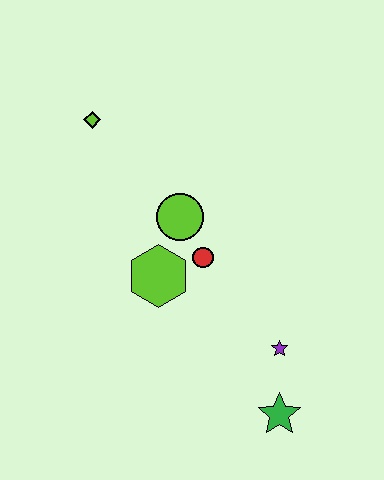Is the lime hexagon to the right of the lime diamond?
Yes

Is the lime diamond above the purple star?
Yes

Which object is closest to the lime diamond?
The lime circle is closest to the lime diamond.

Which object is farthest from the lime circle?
The green star is farthest from the lime circle.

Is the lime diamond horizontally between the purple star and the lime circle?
No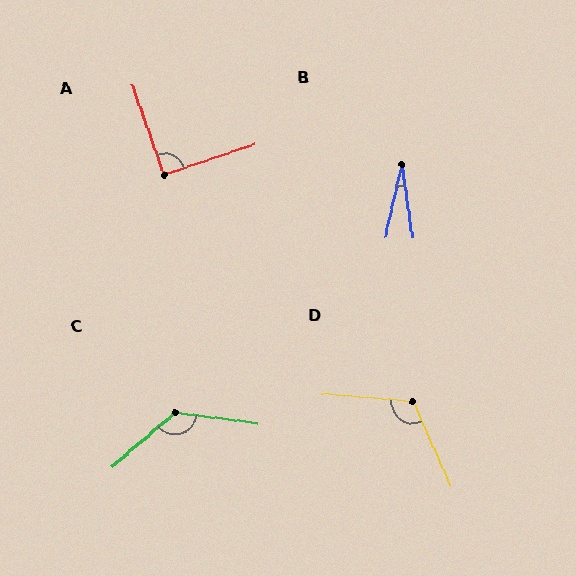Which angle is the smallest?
B, at approximately 21 degrees.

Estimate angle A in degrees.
Approximately 91 degrees.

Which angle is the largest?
C, at approximately 132 degrees.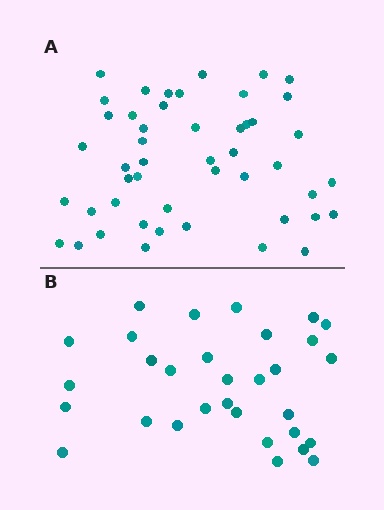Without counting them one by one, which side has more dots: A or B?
Region A (the top region) has more dots.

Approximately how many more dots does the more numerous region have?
Region A has approximately 15 more dots than region B.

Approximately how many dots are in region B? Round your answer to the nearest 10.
About 30 dots. (The exact count is 31, which rounds to 30.)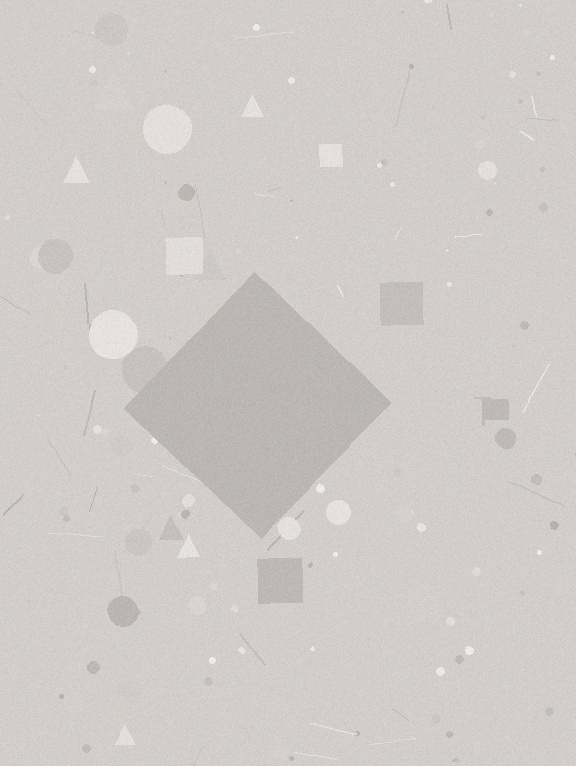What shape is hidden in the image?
A diamond is hidden in the image.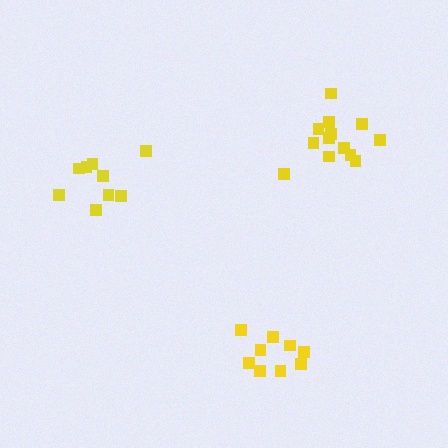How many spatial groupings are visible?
There are 3 spatial groupings.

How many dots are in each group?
Group 1: 13 dots, Group 2: 9 dots, Group 3: 9 dots (31 total).